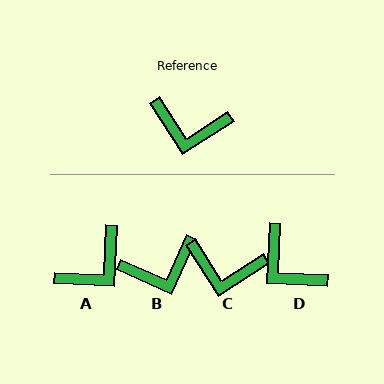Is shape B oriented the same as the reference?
No, it is off by about 33 degrees.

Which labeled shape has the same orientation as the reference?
C.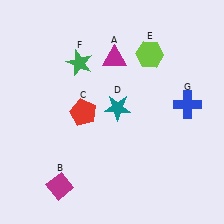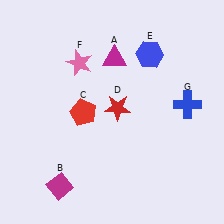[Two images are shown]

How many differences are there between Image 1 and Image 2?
There are 3 differences between the two images.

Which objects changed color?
D changed from teal to red. E changed from lime to blue. F changed from green to pink.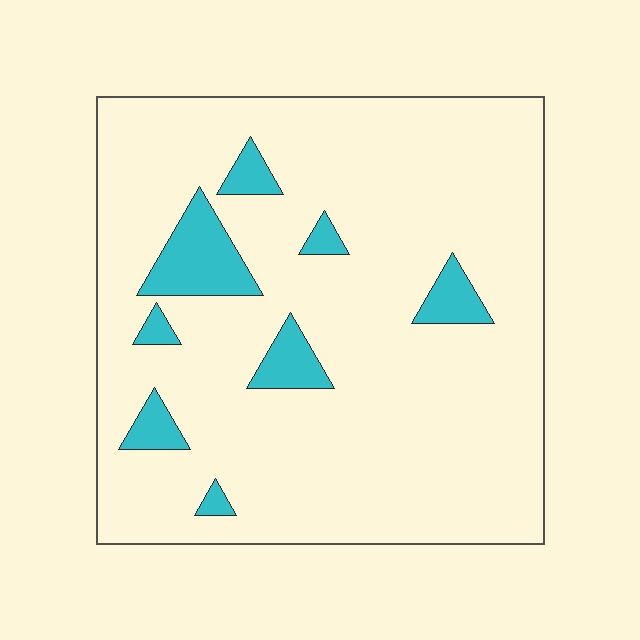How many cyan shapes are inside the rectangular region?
8.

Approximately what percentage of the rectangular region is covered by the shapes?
Approximately 10%.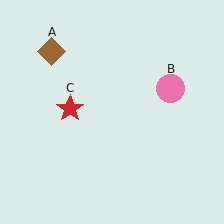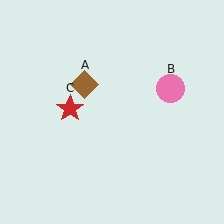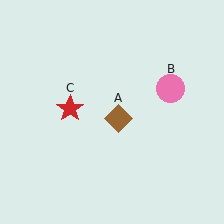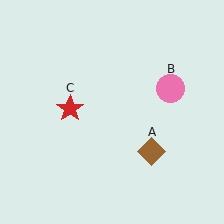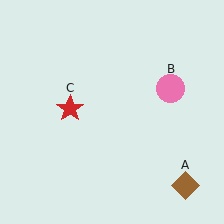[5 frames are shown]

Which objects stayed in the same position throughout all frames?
Pink circle (object B) and red star (object C) remained stationary.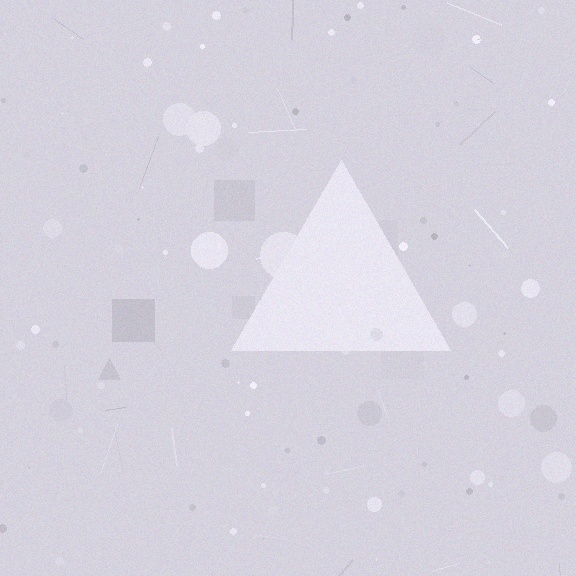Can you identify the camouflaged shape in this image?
The camouflaged shape is a triangle.